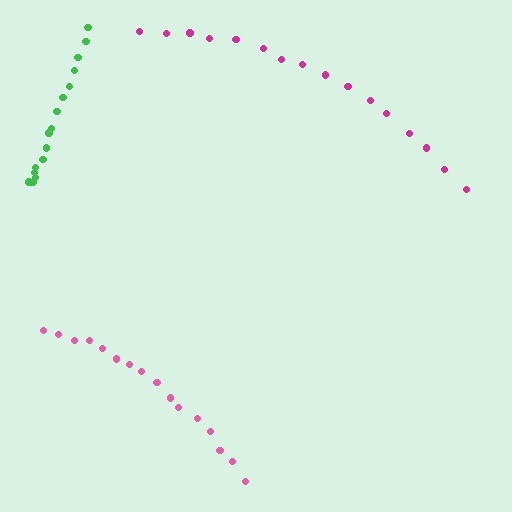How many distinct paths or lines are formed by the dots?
There are 3 distinct paths.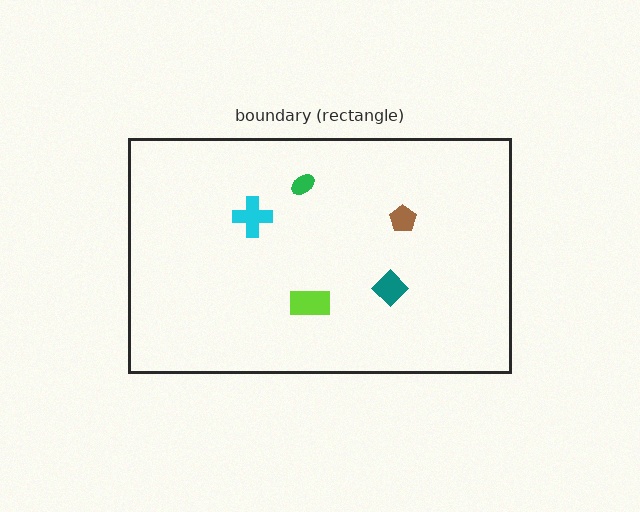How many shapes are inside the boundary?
5 inside, 0 outside.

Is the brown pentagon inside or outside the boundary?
Inside.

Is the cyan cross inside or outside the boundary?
Inside.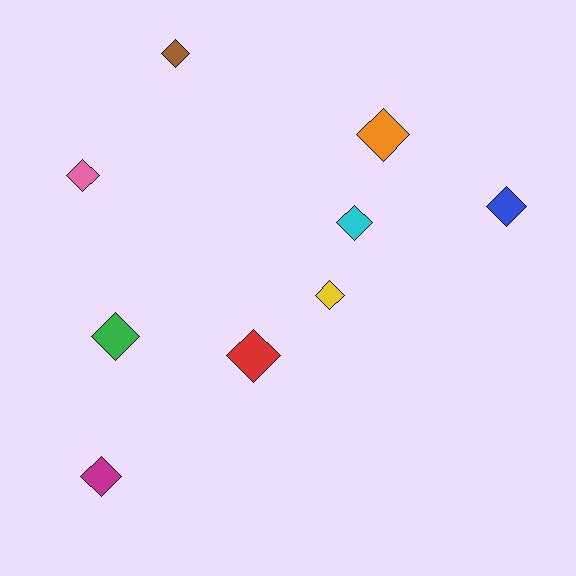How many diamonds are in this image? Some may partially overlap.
There are 9 diamonds.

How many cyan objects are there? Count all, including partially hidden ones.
There is 1 cyan object.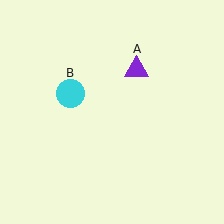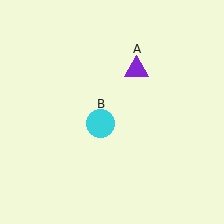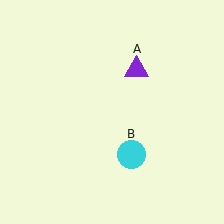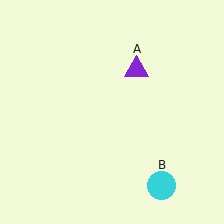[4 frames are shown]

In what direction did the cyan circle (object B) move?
The cyan circle (object B) moved down and to the right.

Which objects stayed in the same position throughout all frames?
Purple triangle (object A) remained stationary.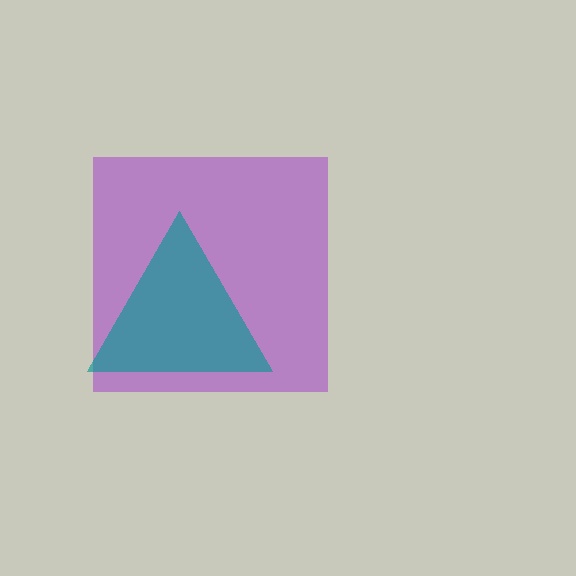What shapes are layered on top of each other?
The layered shapes are: a purple square, a teal triangle.